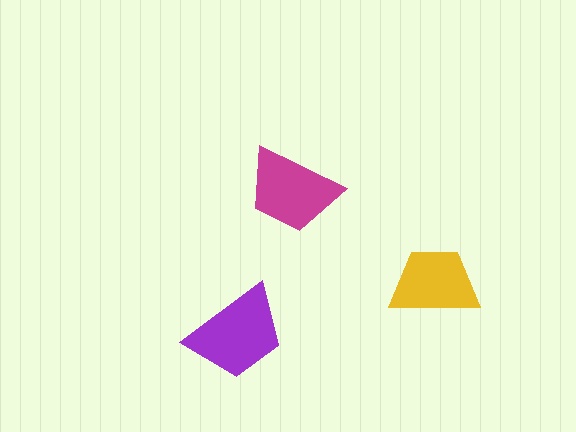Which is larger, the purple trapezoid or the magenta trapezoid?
The purple one.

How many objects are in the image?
There are 3 objects in the image.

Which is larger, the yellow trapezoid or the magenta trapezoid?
The magenta one.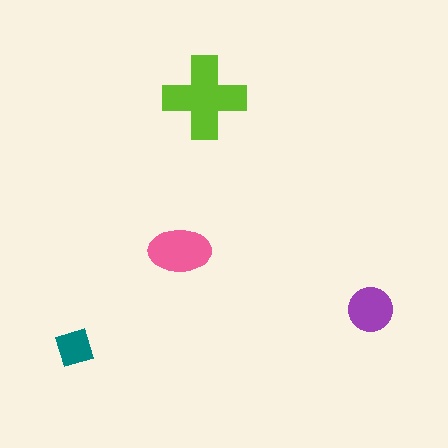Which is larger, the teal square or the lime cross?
The lime cross.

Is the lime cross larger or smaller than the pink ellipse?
Larger.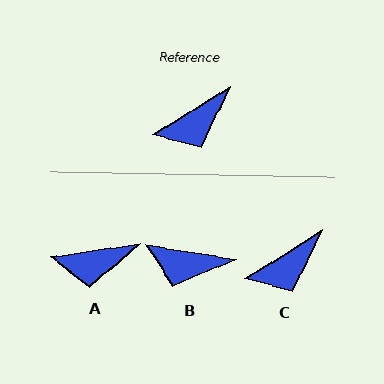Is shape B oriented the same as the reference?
No, it is off by about 42 degrees.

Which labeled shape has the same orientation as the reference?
C.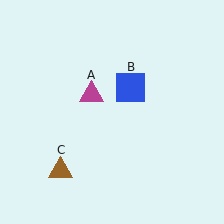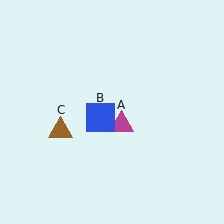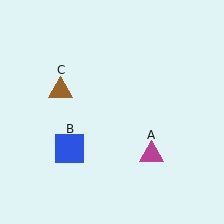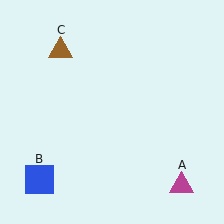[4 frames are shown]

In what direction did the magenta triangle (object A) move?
The magenta triangle (object A) moved down and to the right.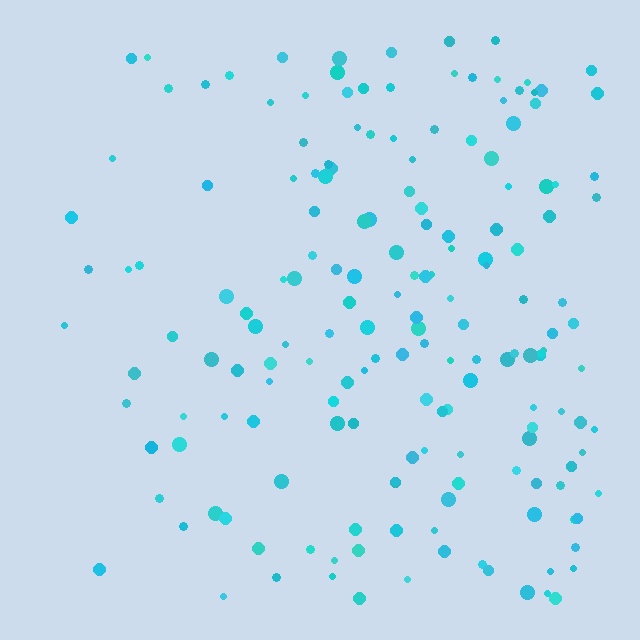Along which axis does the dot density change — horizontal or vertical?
Horizontal.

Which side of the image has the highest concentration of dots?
The right.